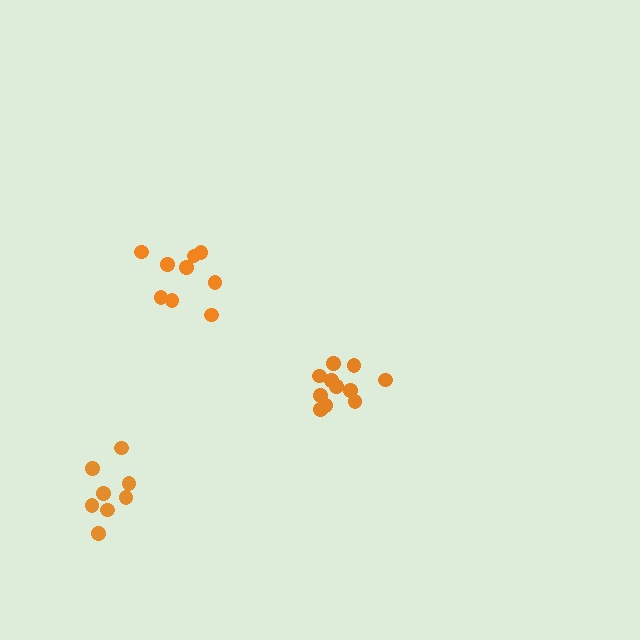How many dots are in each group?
Group 1: 9 dots, Group 2: 11 dots, Group 3: 8 dots (28 total).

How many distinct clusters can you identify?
There are 3 distinct clusters.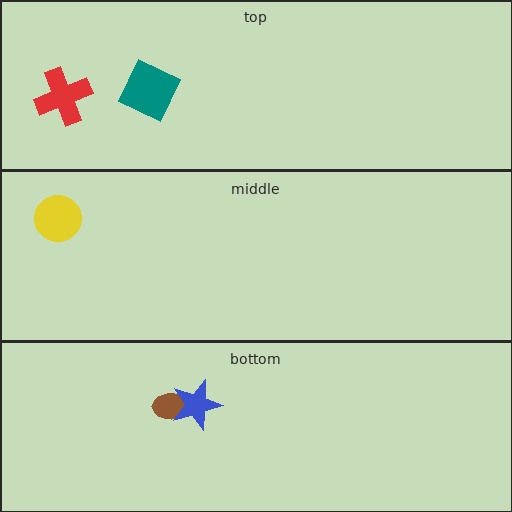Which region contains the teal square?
The top region.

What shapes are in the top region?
The teal square, the red cross.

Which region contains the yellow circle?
The middle region.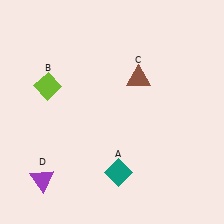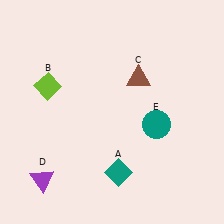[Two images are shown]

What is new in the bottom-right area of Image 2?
A teal circle (E) was added in the bottom-right area of Image 2.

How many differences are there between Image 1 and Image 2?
There is 1 difference between the two images.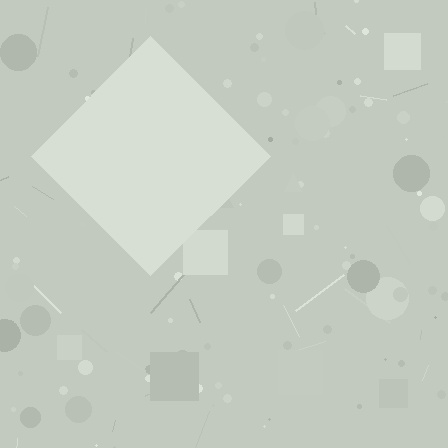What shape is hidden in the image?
A diamond is hidden in the image.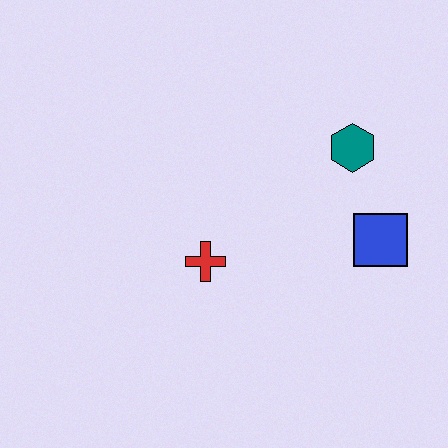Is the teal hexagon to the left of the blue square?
Yes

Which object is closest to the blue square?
The teal hexagon is closest to the blue square.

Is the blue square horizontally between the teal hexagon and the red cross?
No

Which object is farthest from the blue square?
The red cross is farthest from the blue square.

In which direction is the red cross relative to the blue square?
The red cross is to the left of the blue square.